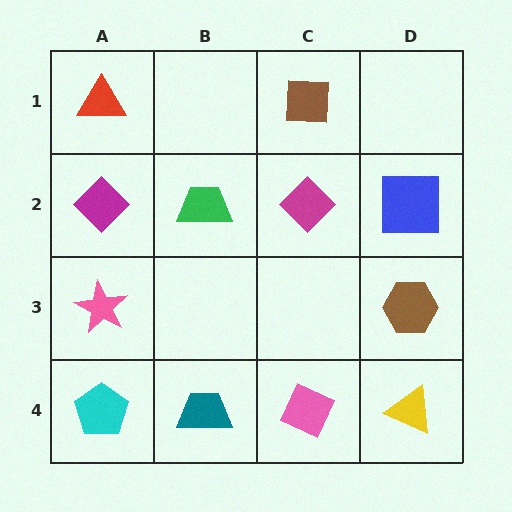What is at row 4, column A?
A cyan pentagon.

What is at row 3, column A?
A pink star.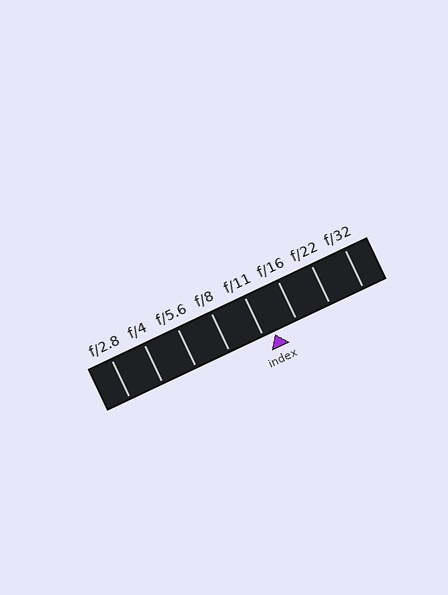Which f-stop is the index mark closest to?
The index mark is closest to f/11.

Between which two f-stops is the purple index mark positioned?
The index mark is between f/11 and f/16.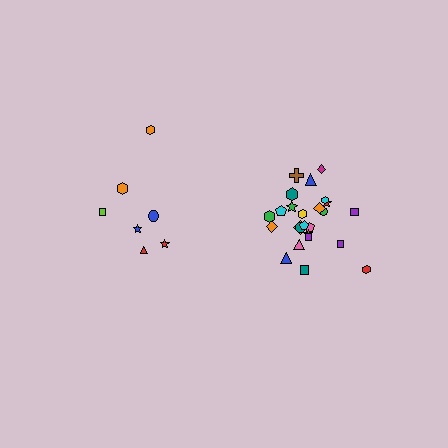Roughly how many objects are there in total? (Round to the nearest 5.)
Roughly 30 objects in total.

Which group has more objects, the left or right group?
The right group.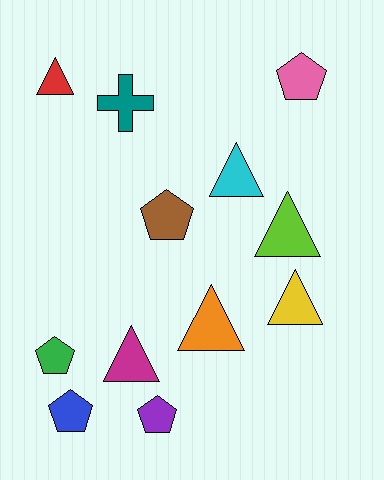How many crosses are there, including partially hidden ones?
There is 1 cross.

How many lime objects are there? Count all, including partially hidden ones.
There is 1 lime object.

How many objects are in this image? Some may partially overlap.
There are 12 objects.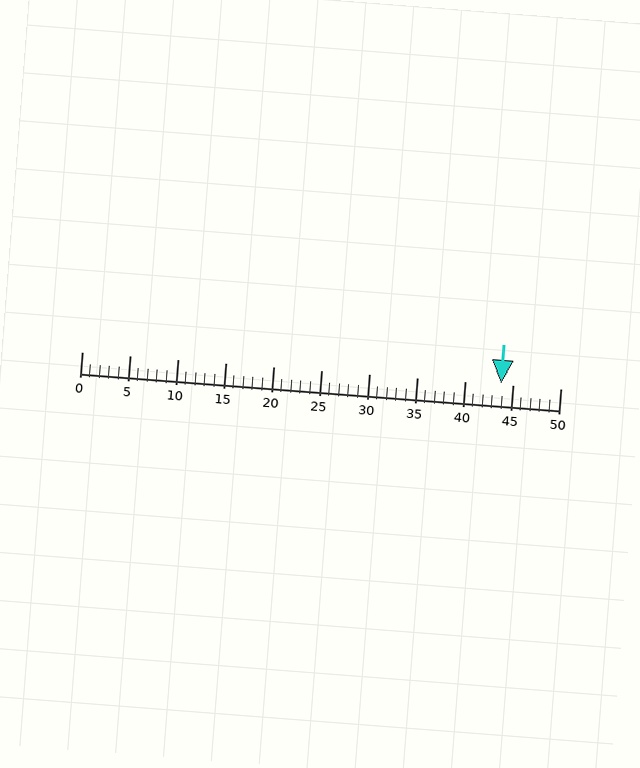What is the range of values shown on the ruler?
The ruler shows values from 0 to 50.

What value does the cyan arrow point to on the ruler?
The cyan arrow points to approximately 44.